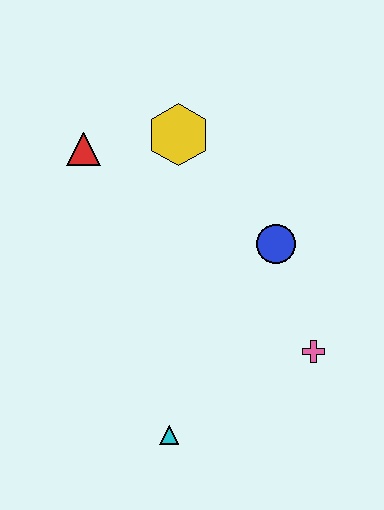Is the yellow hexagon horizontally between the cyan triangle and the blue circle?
Yes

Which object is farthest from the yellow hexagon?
The cyan triangle is farthest from the yellow hexagon.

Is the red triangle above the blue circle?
Yes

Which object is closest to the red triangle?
The yellow hexagon is closest to the red triangle.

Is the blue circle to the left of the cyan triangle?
No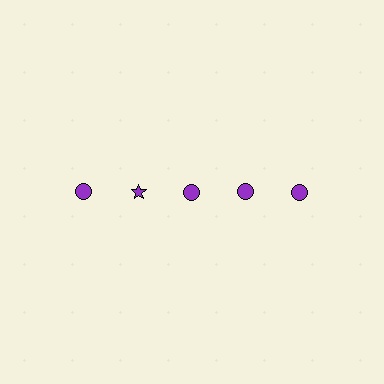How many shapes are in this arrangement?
There are 5 shapes arranged in a grid pattern.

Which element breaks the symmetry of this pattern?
The purple star in the top row, second from left column breaks the symmetry. All other shapes are purple circles.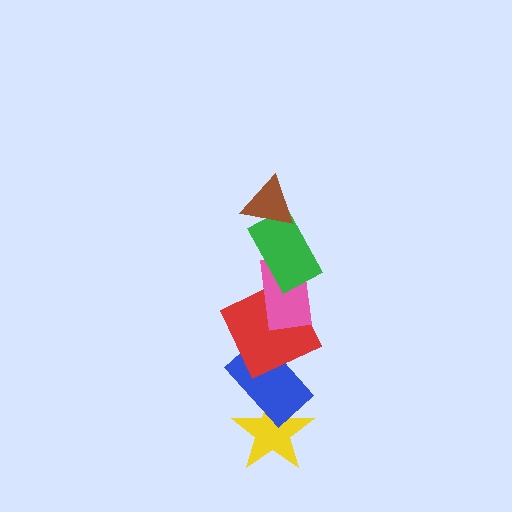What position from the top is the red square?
The red square is 4th from the top.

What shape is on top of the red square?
The pink rectangle is on top of the red square.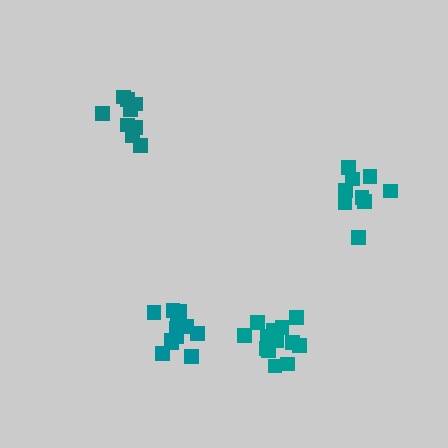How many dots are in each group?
Group 1: 9 dots, Group 2: 13 dots, Group 3: 9 dots, Group 4: 13 dots (44 total).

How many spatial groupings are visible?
There are 4 spatial groupings.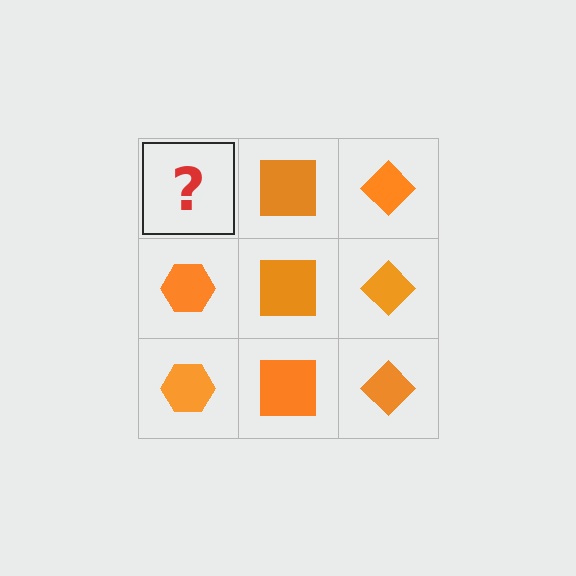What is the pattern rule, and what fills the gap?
The rule is that each column has a consistent shape. The gap should be filled with an orange hexagon.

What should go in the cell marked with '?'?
The missing cell should contain an orange hexagon.